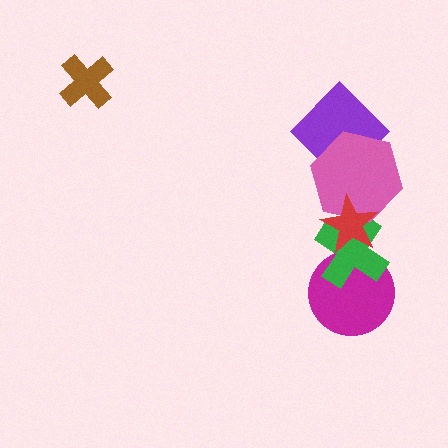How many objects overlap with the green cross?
3 objects overlap with the green cross.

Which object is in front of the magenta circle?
The green cross is in front of the magenta circle.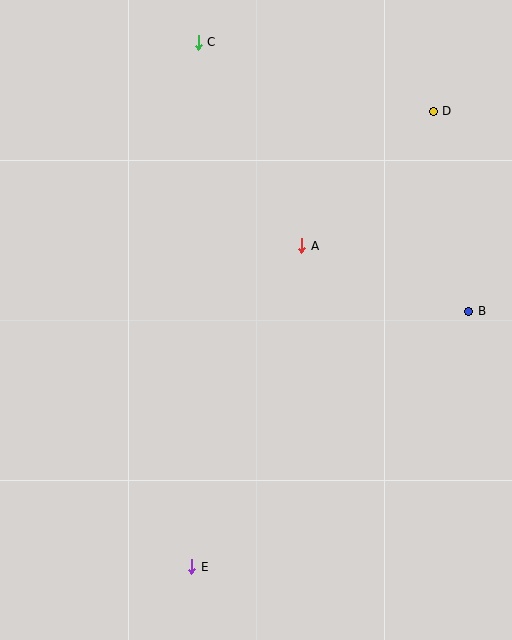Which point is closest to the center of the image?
Point A at (302, 246) is closest to the center.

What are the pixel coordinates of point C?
Point C is at (198, 42).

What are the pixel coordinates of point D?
Point D is at (433, 111).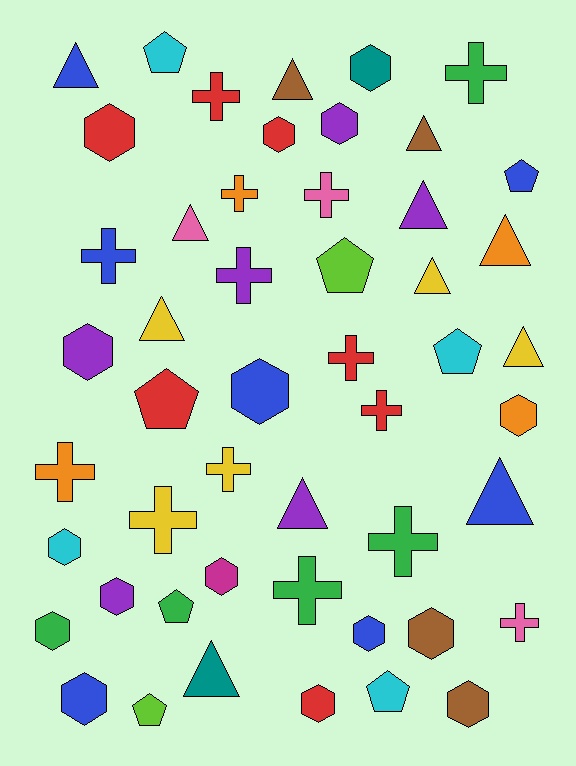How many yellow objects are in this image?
There are 5 yellow objects.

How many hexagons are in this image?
There are 16 hexagons.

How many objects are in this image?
There are 50 objects.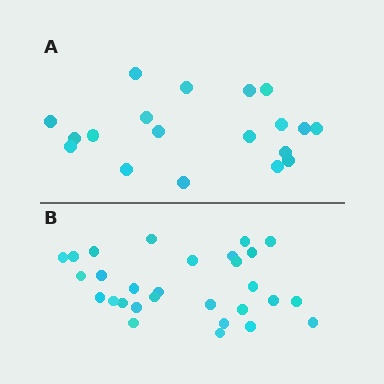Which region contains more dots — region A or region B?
Region B (the bottom region) has more dots.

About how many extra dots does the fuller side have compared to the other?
Region B has roughly 10 or so more dots than region A.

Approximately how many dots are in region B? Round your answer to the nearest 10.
About 30 dots. (The exact count is 29, which rounds to 30.)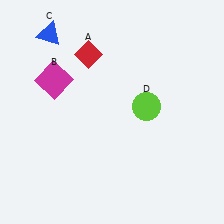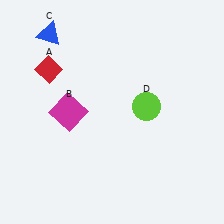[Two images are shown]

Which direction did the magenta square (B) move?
The magenta square (B) moved down.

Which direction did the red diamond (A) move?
The red diamond (A) moved left.